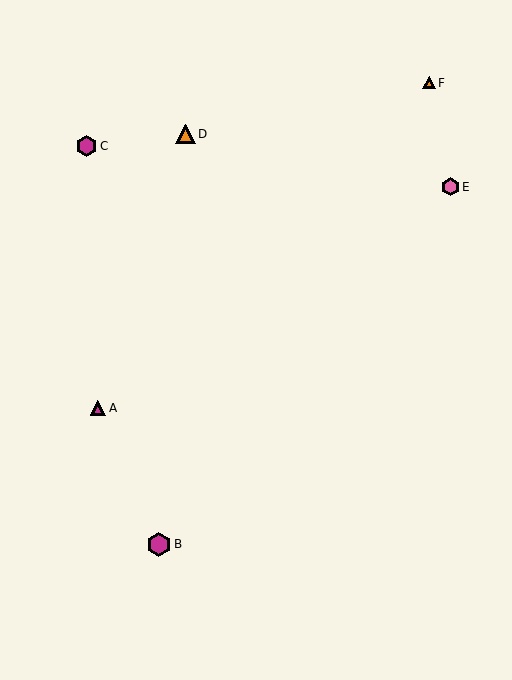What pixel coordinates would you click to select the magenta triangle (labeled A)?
Click at (98, 408) to select the magenta triangle A.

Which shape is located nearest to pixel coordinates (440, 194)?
The pink hexagon (labeled E) at (450, 187) is nearest to that location.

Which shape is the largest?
The magenta hexagon (labeled B) is the largest.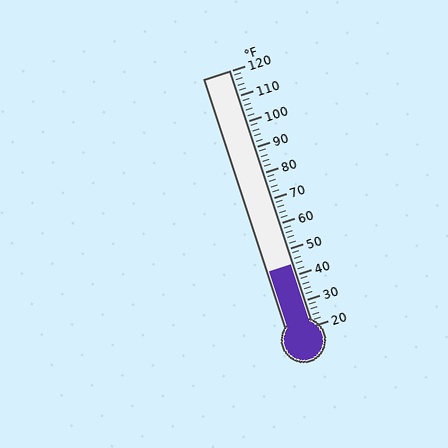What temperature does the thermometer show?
The thermometer shows approximately 44°F.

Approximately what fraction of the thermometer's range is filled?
The thermometer is filled to approximately 25% of its range.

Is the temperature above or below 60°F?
The temperature is below 60°F.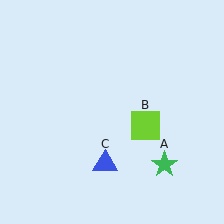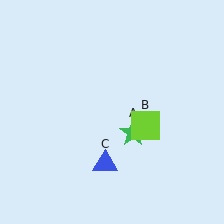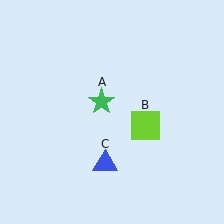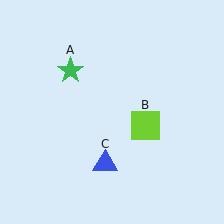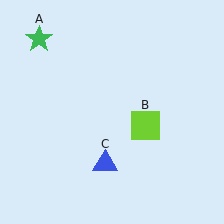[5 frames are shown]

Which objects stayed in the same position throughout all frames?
Lime square (object B) and blue triangle (object C) remained stationary.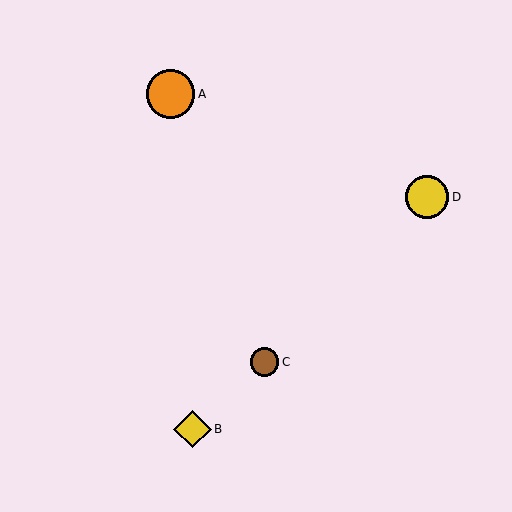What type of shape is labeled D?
Shape D is a yellow circle.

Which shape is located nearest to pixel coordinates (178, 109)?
The orange circle (labeled A) at (171, 94) is nearest to that location.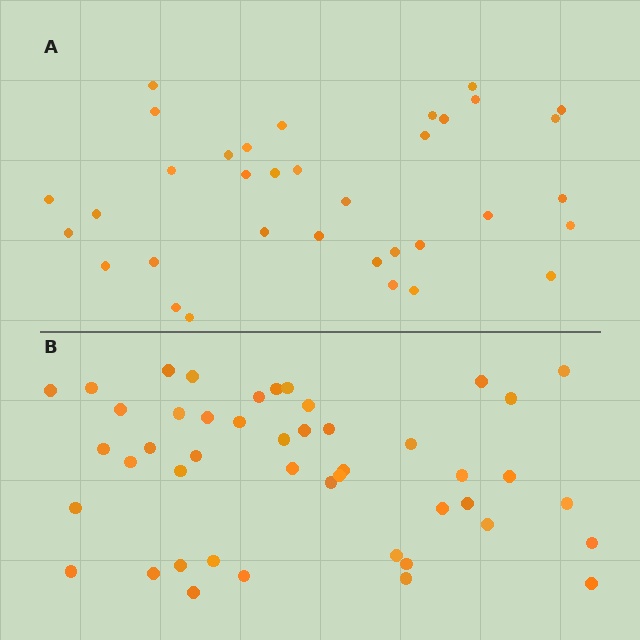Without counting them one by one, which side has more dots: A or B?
Region B (the bottom region) has more dots.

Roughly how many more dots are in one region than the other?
Region B has roughly 12 or so more dots than region A.